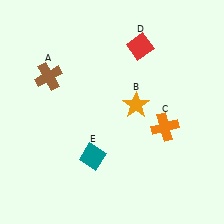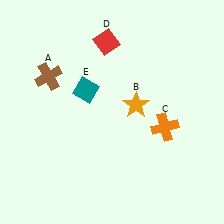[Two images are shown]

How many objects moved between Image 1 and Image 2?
2 objects moved between the two images.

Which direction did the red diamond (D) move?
The red diamond (D) moved left.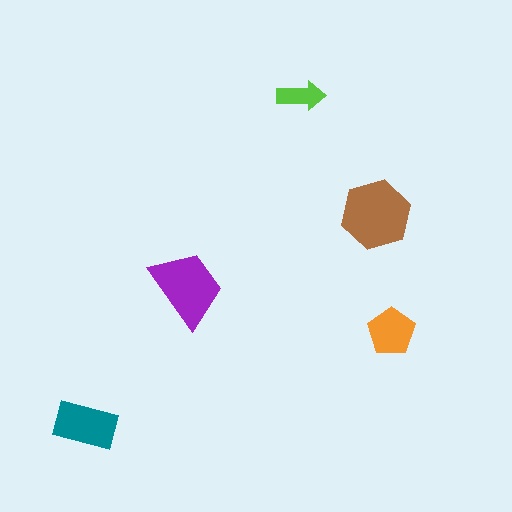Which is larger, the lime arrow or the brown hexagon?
The brown hexagon.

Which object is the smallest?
The lime arrow.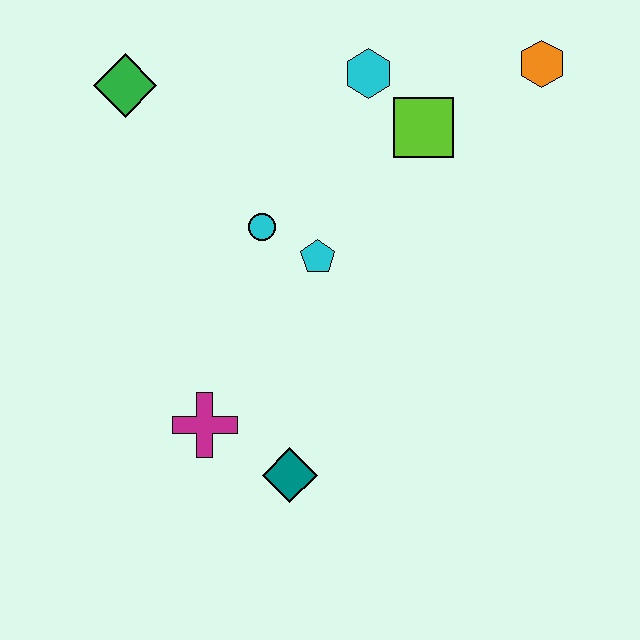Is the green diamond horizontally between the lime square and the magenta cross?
No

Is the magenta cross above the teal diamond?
Yes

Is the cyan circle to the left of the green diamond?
No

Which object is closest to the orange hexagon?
The lime square is closest to the orange hexagon.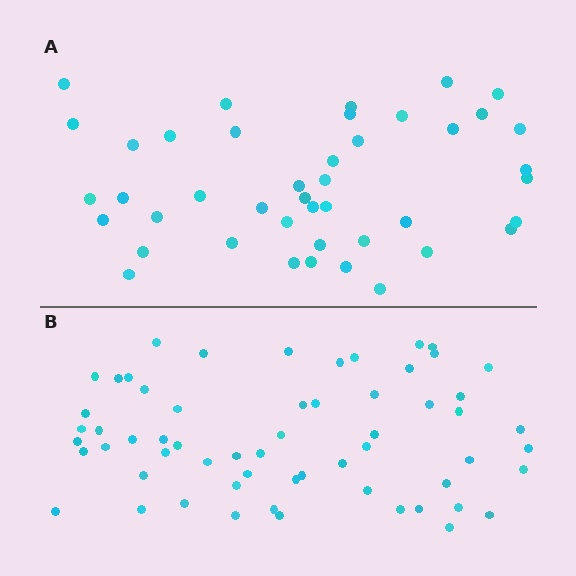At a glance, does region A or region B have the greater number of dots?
Region B (the bottom region) has more dots.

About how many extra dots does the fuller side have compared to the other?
Region B has approximately 15 more dots than region A.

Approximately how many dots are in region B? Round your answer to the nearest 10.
About 60 dots.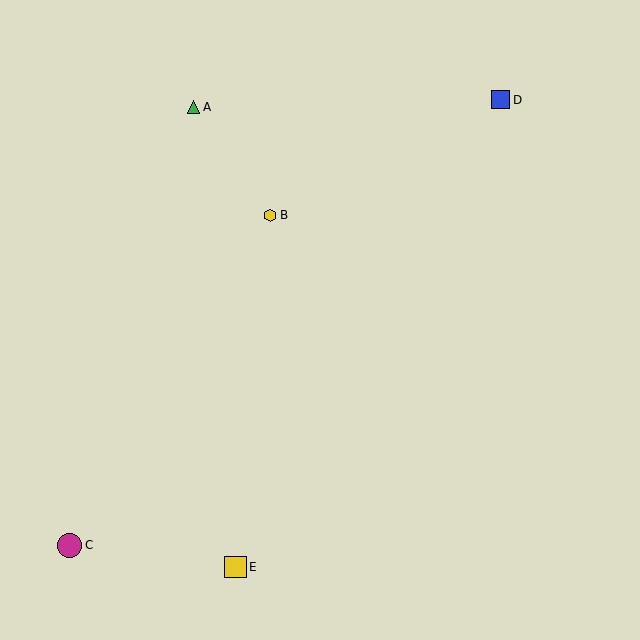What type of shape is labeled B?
Shape B is a yellow hexagon.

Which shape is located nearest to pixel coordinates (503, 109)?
The blue square (labeled D) at (501, 100) is nearest to that location.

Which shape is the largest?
The magenta circle (labeled C) is the largest.